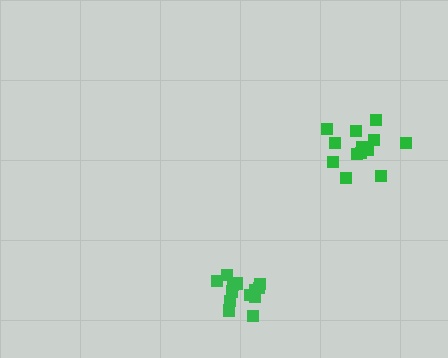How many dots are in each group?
Group 1: 13 dots, Group 2: 13 dots (26 total).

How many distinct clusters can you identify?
There are 2 distinct clusters.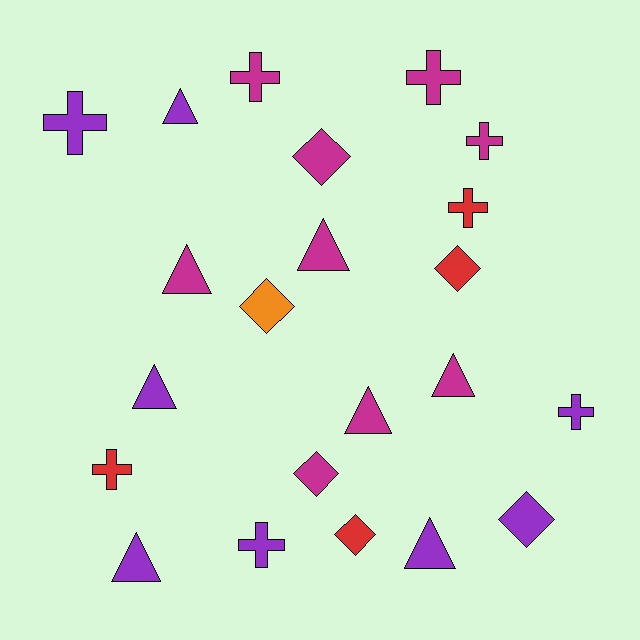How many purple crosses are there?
There are 3 purple crosses.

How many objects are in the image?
There are 22 objects.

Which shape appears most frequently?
Triangle, with 8 objects.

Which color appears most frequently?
Magenta, with 9 objects.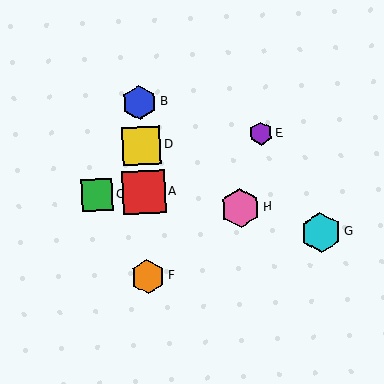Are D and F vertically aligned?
Yes, both are at x≈142.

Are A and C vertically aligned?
No, A is at x≈144 and C is at x≈97.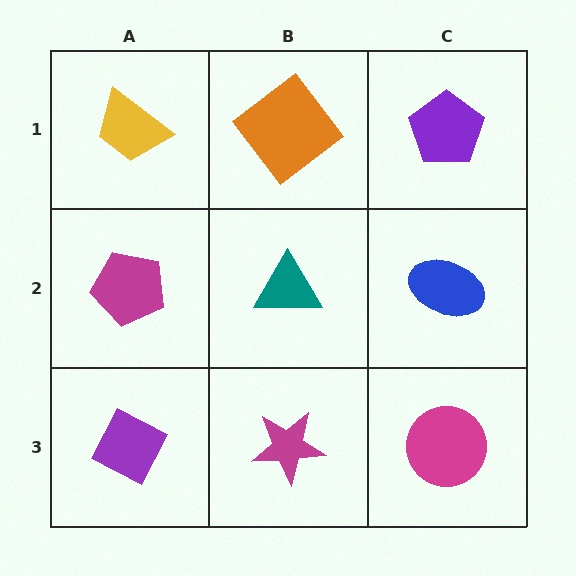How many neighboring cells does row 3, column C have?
2.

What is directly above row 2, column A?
A yellow trapezoid.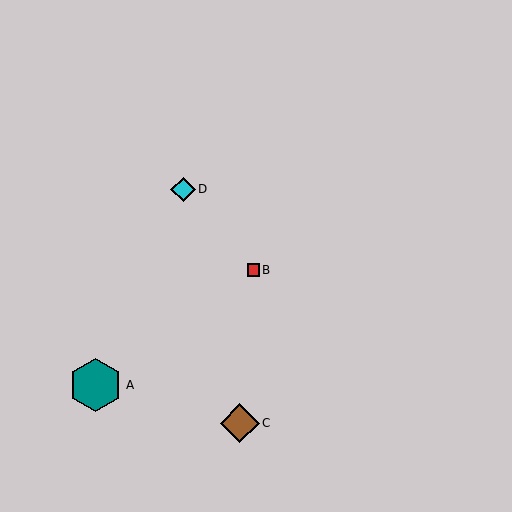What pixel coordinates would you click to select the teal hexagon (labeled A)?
Click at (96, 385) to select the teal hexagon A.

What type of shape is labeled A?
Shape A is a teal hexagon.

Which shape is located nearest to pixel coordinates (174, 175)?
The cyan diamond (labeled D) at (183, 189) is nearest to that location.